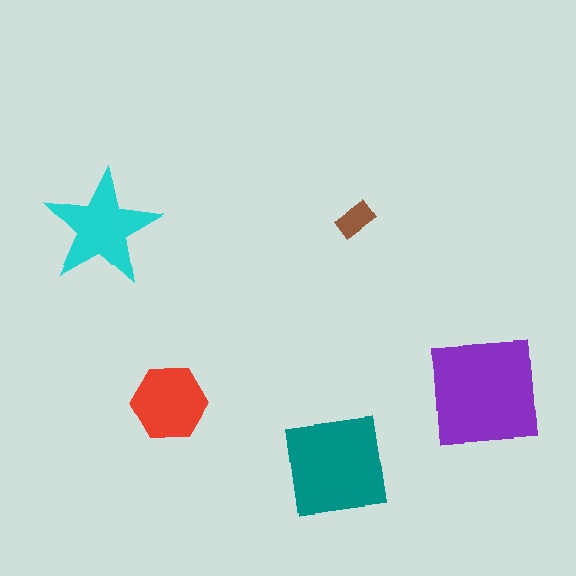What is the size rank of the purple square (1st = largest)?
1st.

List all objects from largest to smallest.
The purple square, the teal square, the cyan star, the red hexagon, the brown rectangle.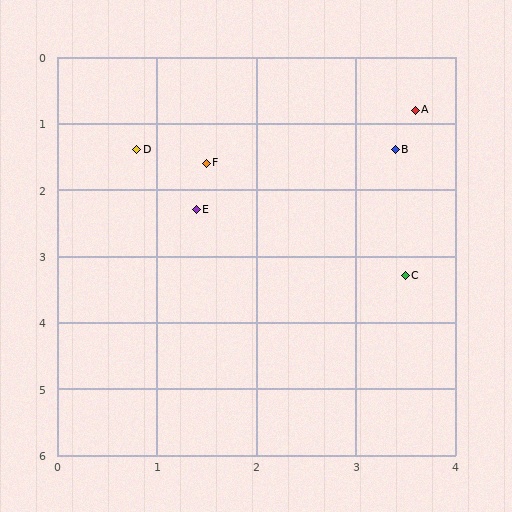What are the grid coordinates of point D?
Point D is at approximately (0.8, 1.4).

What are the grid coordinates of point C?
Point C is at approximately (3.5, 3.3).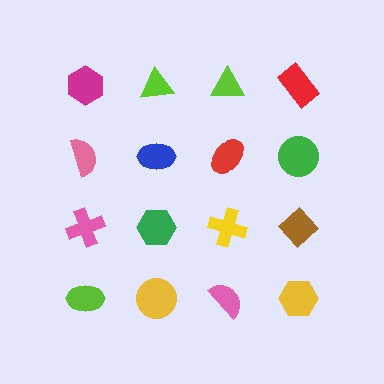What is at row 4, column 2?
A yellow circle.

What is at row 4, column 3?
A pink semicircle.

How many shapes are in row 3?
4 shapes.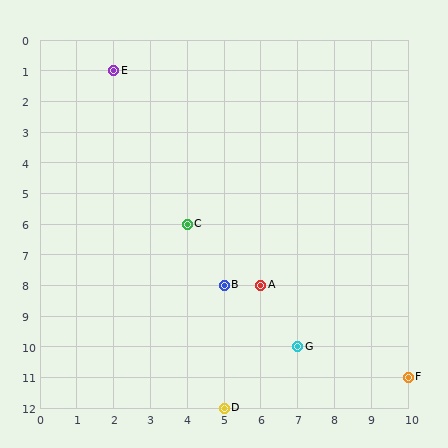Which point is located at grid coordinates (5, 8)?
Point B is at (5, 8).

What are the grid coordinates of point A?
Point A is at grid coordinates (6, 8).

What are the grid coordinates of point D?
Point D is at grid coordinates (5, 12).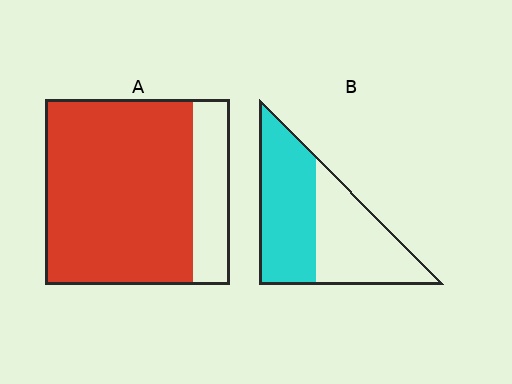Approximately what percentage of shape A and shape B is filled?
A is approximately 80% and B is approximately 50%.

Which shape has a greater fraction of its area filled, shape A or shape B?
Shape A.